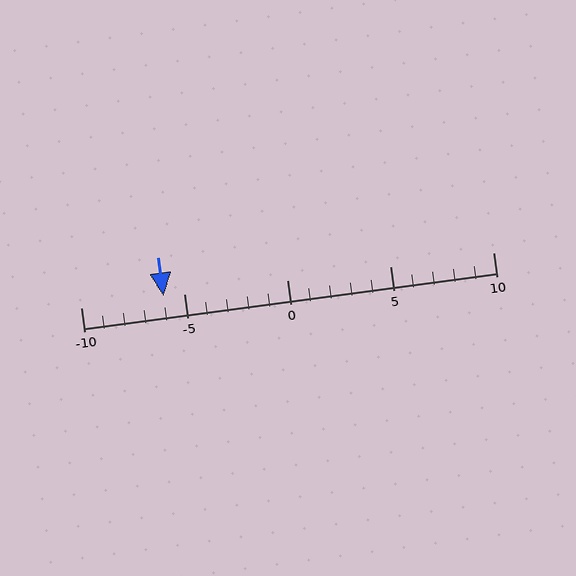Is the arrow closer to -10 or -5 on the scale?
The arrow is closer to -5.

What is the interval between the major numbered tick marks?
The major tick marks are spaced 5 units apart.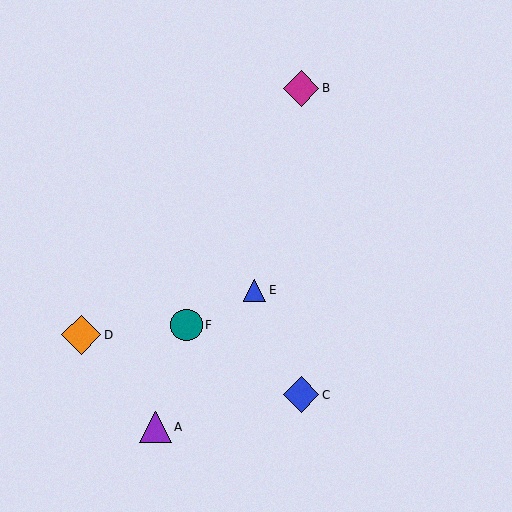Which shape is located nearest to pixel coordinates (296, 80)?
The magenta diamond (labeled B) at (301, 89) is nearest to that location.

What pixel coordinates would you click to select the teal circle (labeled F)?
Click at (187, 325) to select the teal circle F.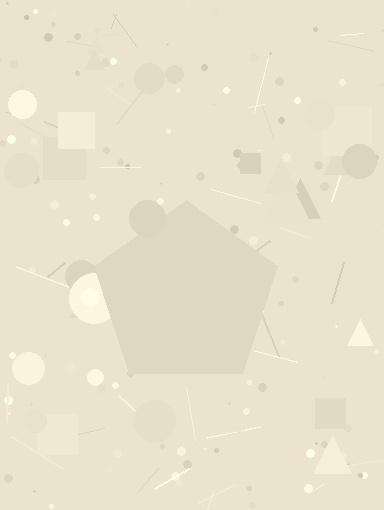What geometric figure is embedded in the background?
A pentagon is embedded in the background.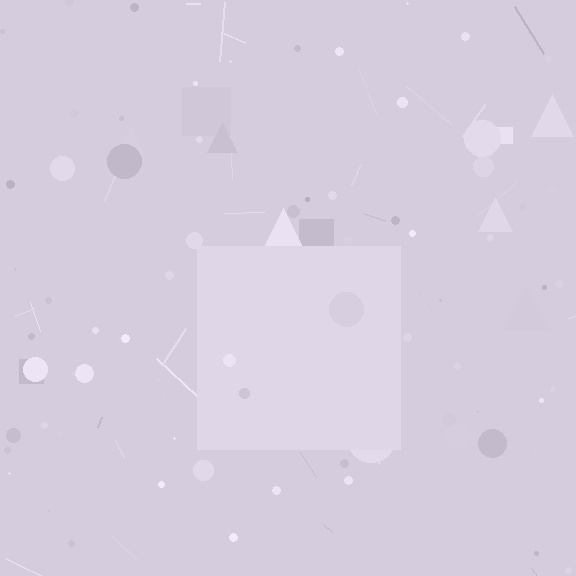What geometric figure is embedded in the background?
A square is embedded in the background.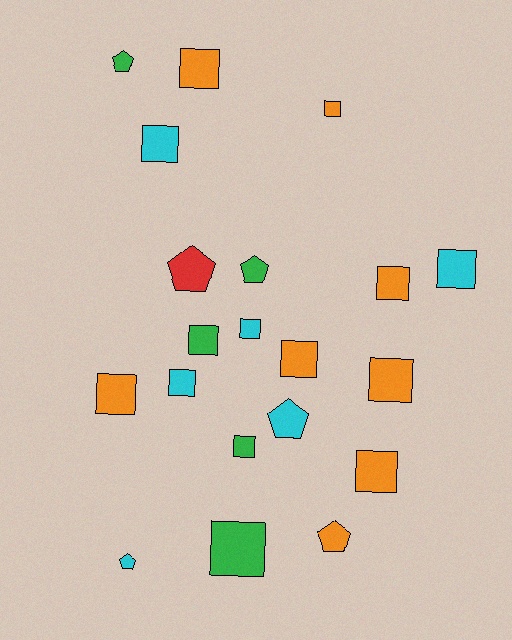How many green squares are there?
There are 3 green squares.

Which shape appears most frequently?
Square, with 14 objects.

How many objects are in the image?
There are 20 objects.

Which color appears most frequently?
Orange, with 8 objects.